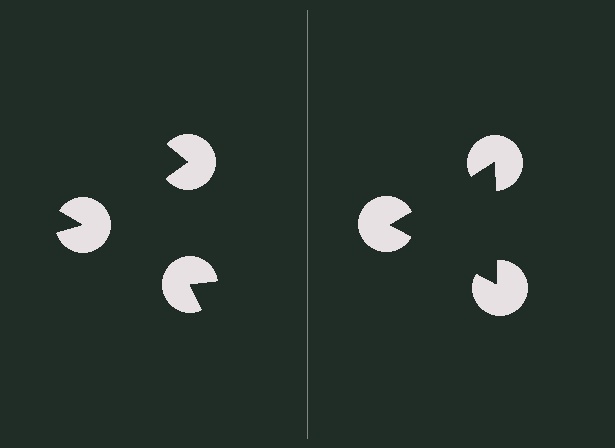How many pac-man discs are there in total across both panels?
6 — 3 on each side.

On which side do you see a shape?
An illusory triangle appears on the right side. On the left side the wedge cuts are rotated, so no coherent shape forms.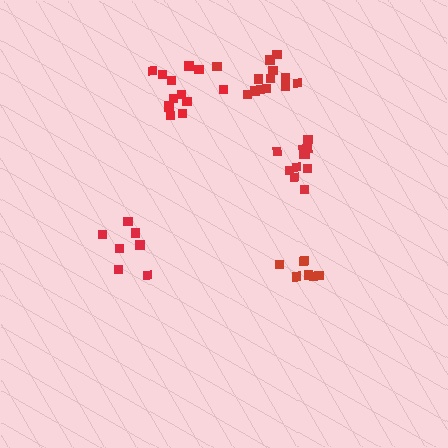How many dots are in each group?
Group 1: 7 dots, Group 2: 13 dots, Group 3: 7 dots, Group 4: 13 dots, Group 5: 11 dots (51 total).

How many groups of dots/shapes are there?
There are 5 groups.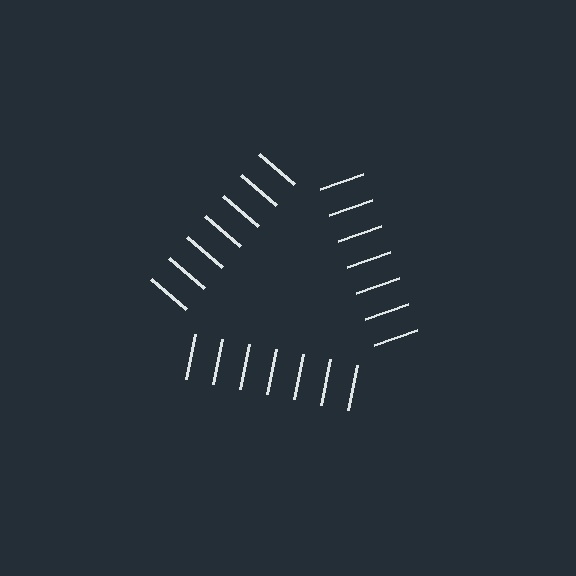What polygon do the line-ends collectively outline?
An illusory triangle — the line segments terminate on its edges but no continuous stroke is drawn.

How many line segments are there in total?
21 — 7 along each of the 3 edges.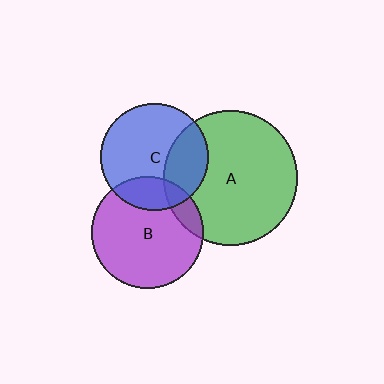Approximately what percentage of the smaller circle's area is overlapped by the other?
Approximately 30%.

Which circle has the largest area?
Circle A (green).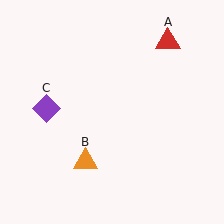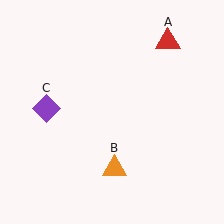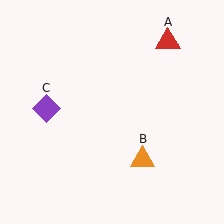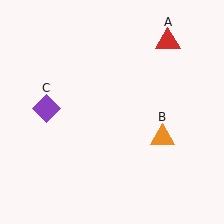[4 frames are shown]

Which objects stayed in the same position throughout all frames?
Red triangle (object A) and purple diamond (object C) remained stationary.